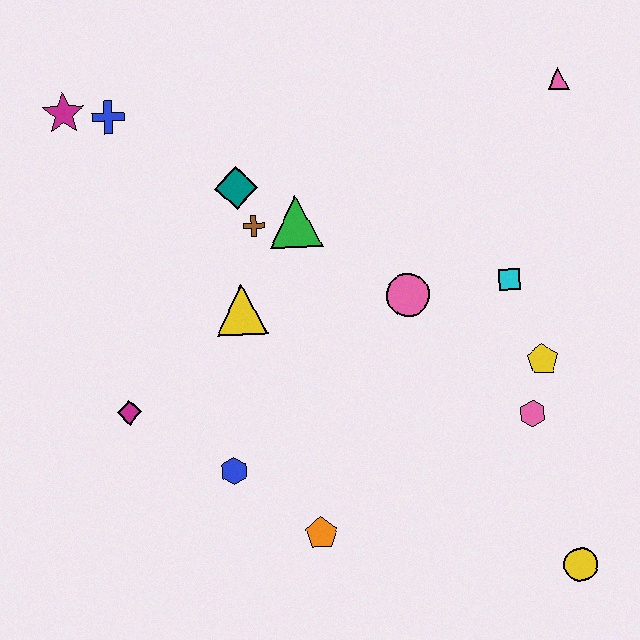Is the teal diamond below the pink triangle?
Yes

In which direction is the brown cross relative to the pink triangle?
The brown cross is to the left of the pink triangle.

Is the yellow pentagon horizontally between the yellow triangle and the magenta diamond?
No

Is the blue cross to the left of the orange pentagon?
Yes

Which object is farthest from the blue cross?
The yellow circle is farthest from the blue cross.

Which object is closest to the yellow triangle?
The brown cross is closest to the yellow triangle.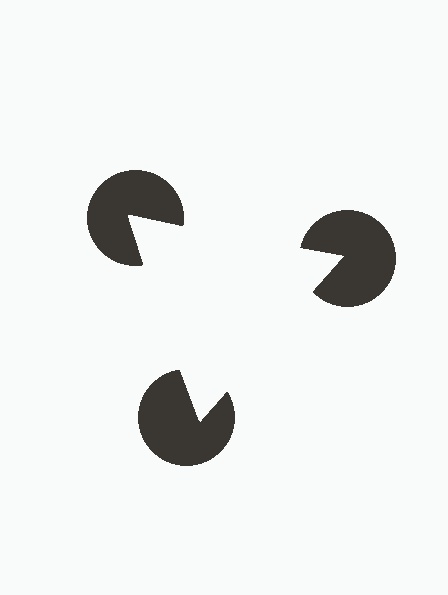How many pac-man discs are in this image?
There are 3 — one at each vertex of the illusory triangle.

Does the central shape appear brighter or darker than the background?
It typically appears slightly brighter than the background, even though no actual brightness change is drawn.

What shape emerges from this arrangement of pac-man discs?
An illusory triangle — its edges are inferred from the aligned wedge cuts in the pac-man discs, not physically drawn.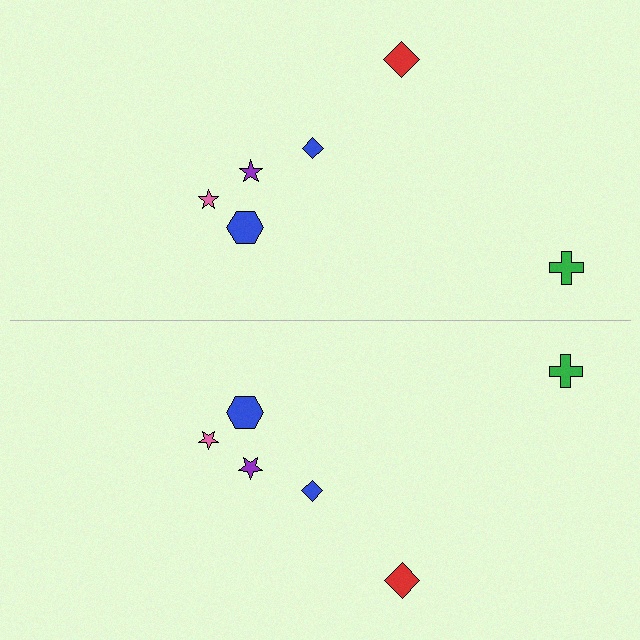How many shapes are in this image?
There are 12 shapes in this image.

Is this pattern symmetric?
Yes, this pattern has bilateral (reflection) symmetry.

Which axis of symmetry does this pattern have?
The pattern has a horizontal axis of symmetry running through the center of the image.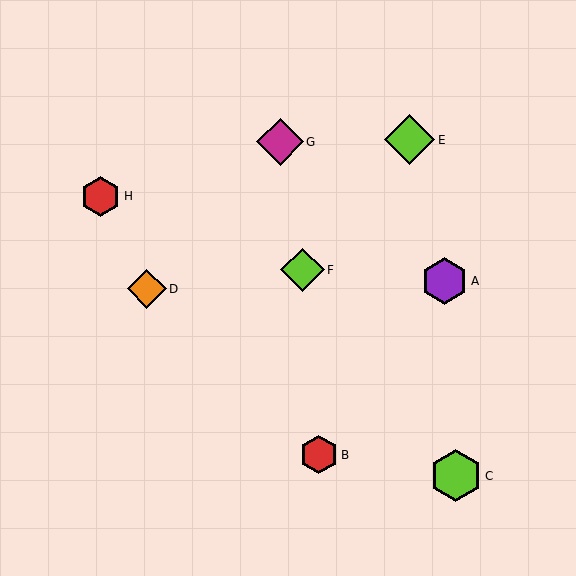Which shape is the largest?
The lime hexagon (labeled C) is the largest.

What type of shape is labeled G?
Shape G is a magenta diamond.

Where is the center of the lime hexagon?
The center of the lime hexagon is at (456, 476).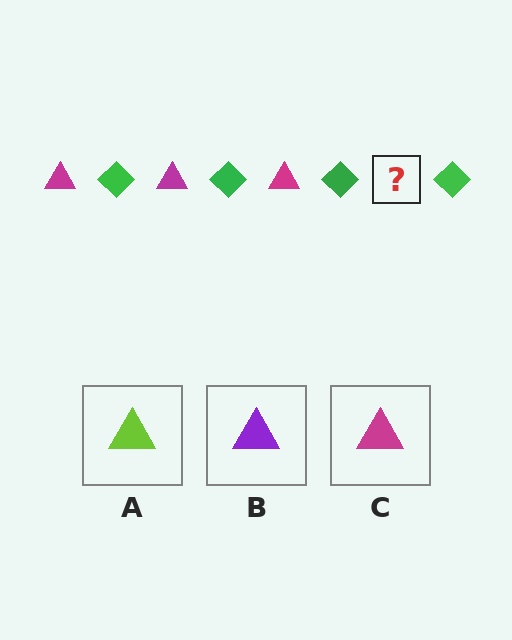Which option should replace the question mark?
Option C.